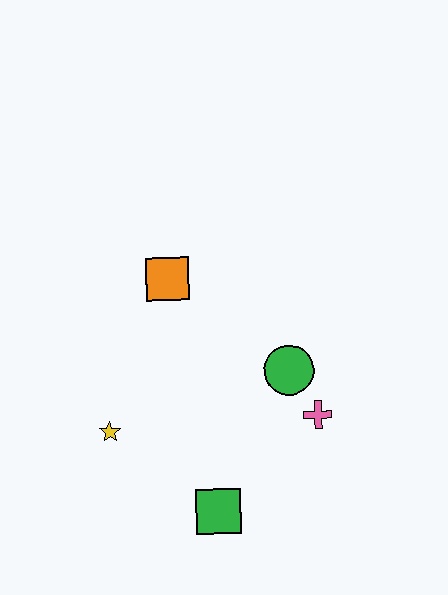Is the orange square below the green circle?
No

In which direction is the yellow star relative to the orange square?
The yellow star is below the orange square.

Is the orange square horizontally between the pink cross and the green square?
No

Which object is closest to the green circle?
The pink cross is closest to the green circle.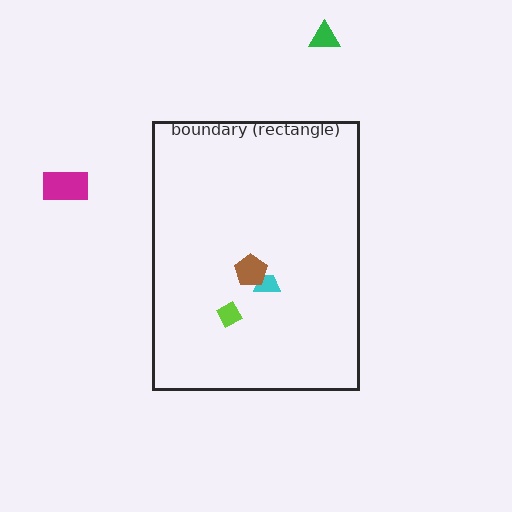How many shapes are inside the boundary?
3 inside, 2 outside.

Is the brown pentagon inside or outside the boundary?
Inside.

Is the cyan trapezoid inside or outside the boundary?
Inside.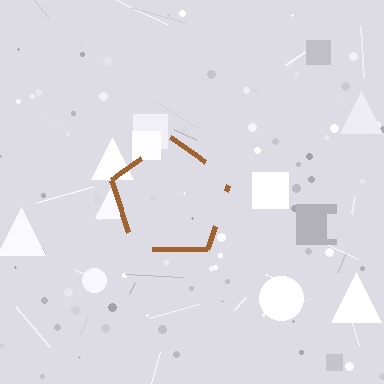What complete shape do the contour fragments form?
The contour fragments form a pentagon.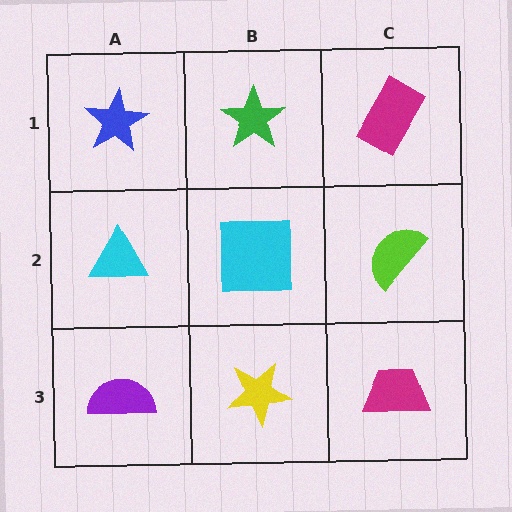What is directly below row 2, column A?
A purple semicircle.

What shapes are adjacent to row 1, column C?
A lime semicircle (row 2, column C), a green star (row 1, column B).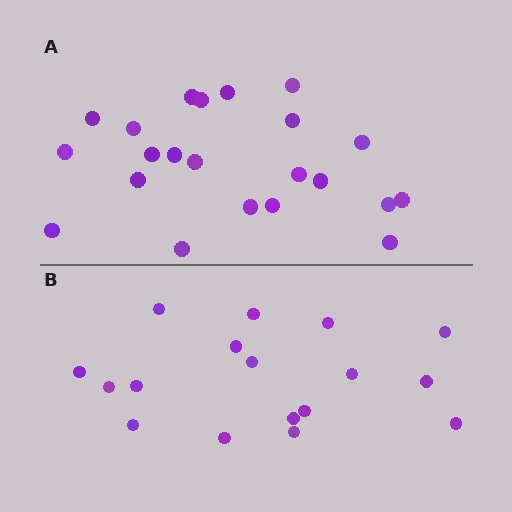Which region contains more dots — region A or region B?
Region A (the top region) has more dots.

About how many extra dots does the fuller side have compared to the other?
Region A has about 5 more dots than region B.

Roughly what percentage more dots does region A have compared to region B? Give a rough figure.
About 30% more.